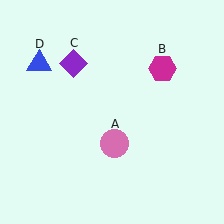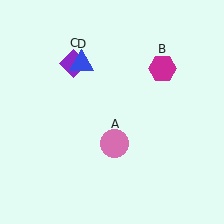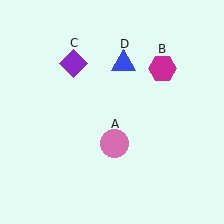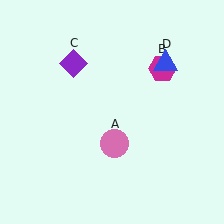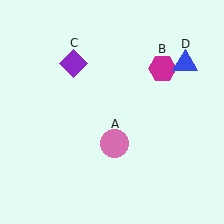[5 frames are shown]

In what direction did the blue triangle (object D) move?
The blue triangle (object D) moved right.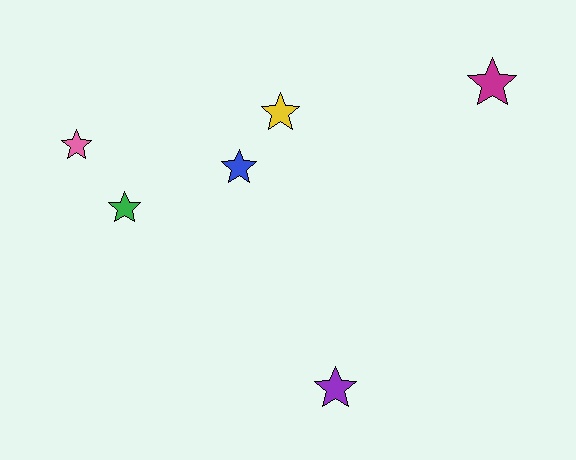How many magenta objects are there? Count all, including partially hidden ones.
There is 1 magenta object.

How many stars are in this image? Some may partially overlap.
There are 6 stars.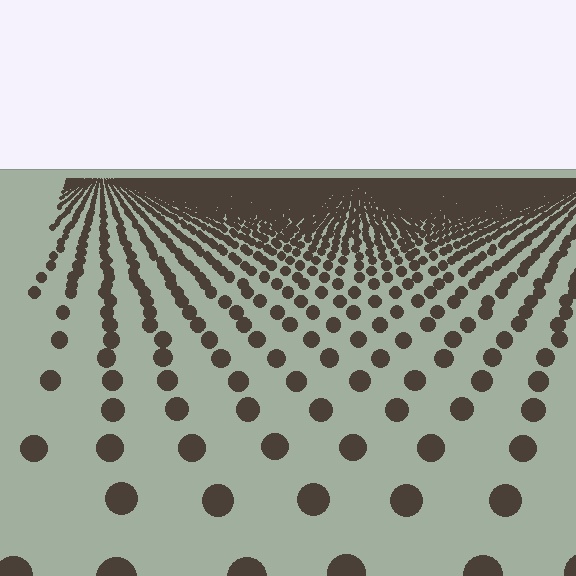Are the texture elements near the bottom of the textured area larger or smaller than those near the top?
Larger. Near the bottom, elements are closer to the viewer and appear at a bigger on-screen size.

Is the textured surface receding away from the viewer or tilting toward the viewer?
The surface is receding away from the viewer. Texture elements get smaller and denser toward the top.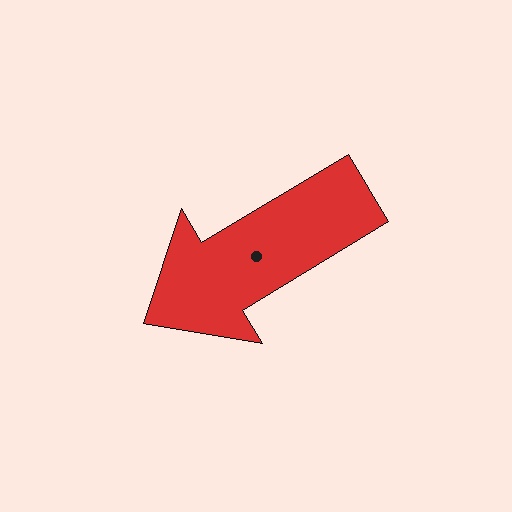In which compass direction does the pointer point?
Southwest.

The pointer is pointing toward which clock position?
Roughly 8 o'clock.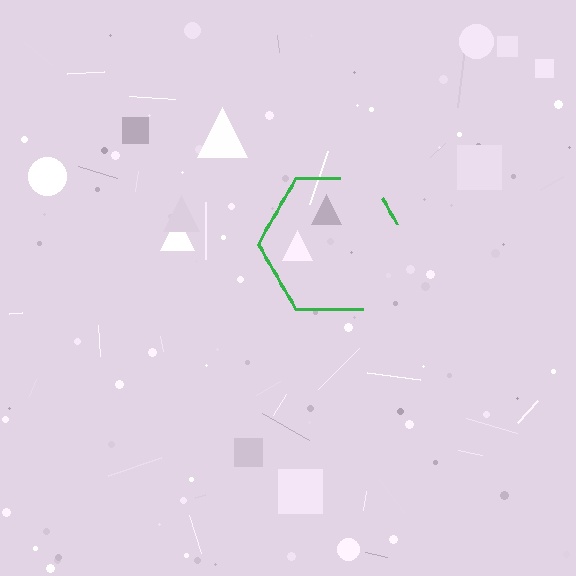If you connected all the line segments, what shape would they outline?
They would outline a hexagon.